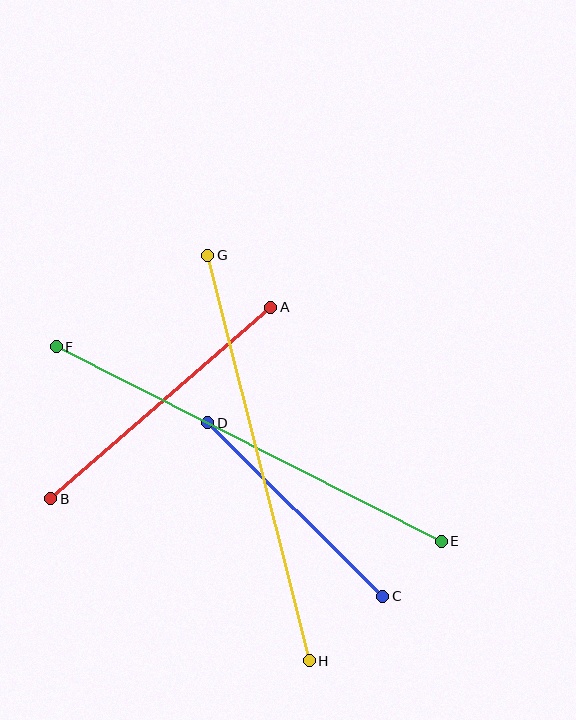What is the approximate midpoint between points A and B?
The midpoint is at approximately (161, 403) pixels.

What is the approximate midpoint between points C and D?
The midpoint is at approximately (295, 509) pixels.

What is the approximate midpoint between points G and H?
The midpoint is at approximately (258, 458) pixels.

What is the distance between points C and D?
The distance is approximately 246 pixels.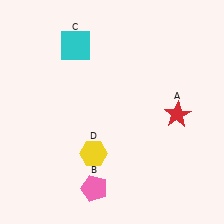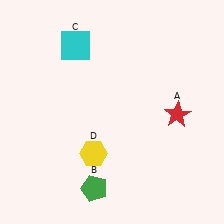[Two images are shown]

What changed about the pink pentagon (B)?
In Image 1, B is pink. In Image 2, it changed to green.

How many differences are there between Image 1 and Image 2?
There is 1 difference between the two images.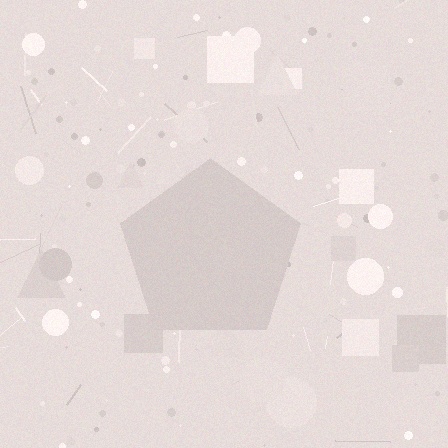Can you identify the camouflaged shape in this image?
The camouflaged shape is a pentagon.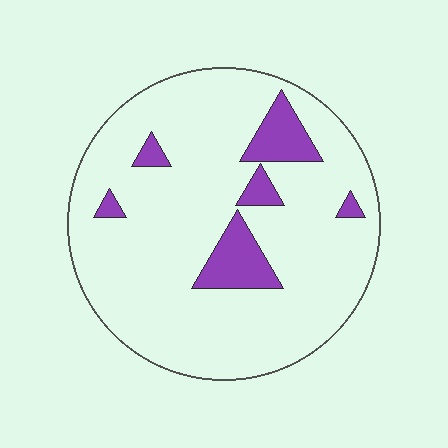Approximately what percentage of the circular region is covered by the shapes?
Approximately 15%.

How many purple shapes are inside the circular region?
6.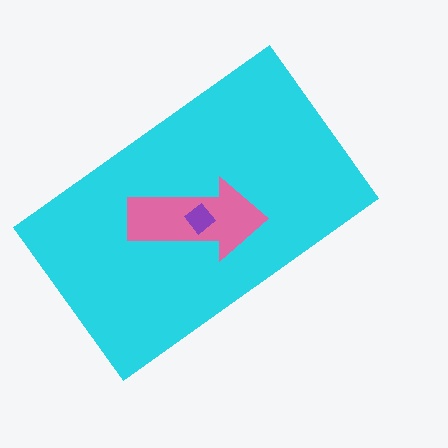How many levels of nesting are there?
3.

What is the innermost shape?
The purple diamond.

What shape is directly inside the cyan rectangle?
The pink arrow.